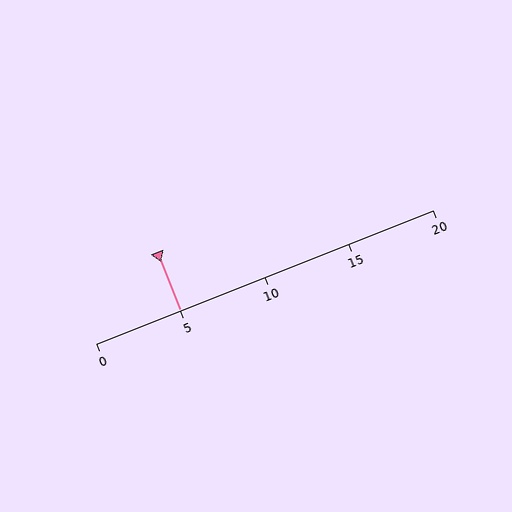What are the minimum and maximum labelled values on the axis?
The axis runs from 0 to 20.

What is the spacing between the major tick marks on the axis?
The major ticks are spaced 5 apart.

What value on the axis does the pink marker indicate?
The marker indicates approximately 5.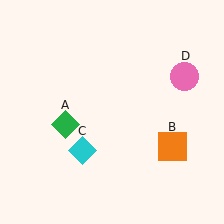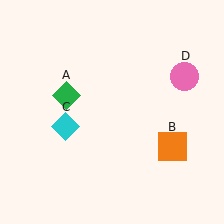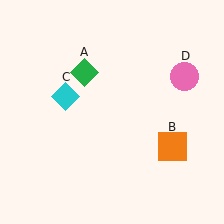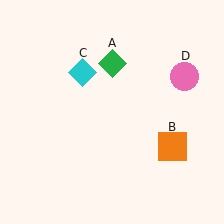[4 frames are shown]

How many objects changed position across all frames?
2 objects changed position: green diamond (object A), cyan diamond (object C).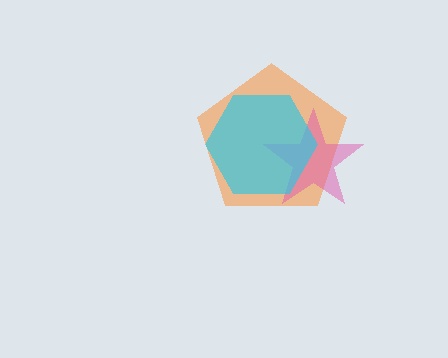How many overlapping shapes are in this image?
There are 3 overlapping shapes in the image.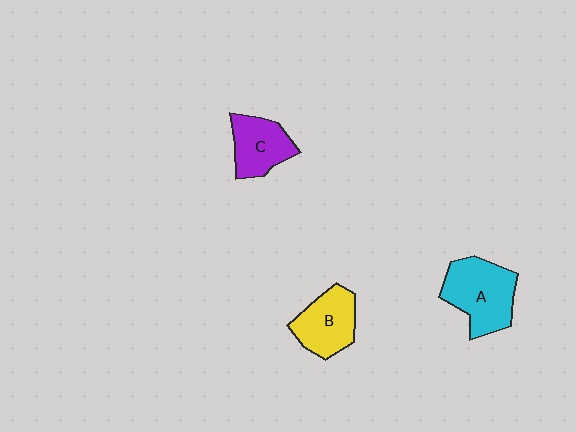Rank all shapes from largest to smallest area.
From largest to smallest: A (cyan), B (yellow), C (purple).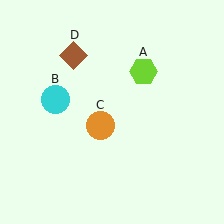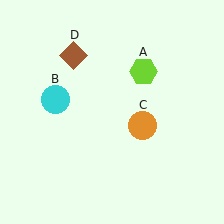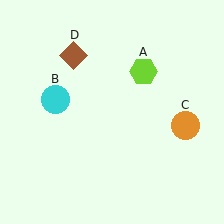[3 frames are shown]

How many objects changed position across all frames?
1 object changed position: orange circle (object C).